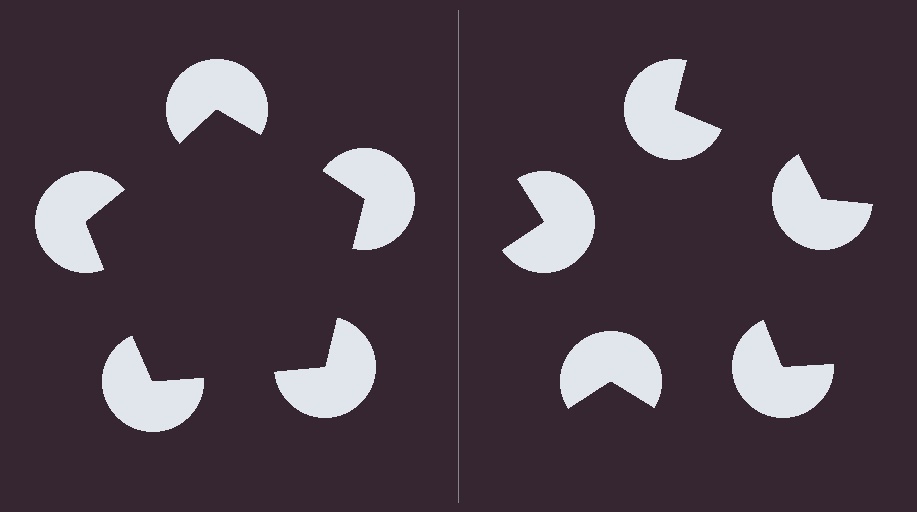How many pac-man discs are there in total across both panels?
10 — 5 on each side.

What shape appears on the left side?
An illusory pentagon.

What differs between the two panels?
The pac-man discs are positioned identically on both sides; only the wedge orientations differ. On the left they align to a pentagon; on the right they are misaligned.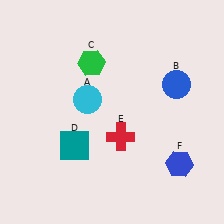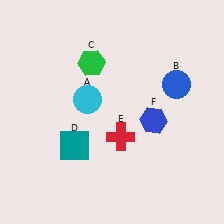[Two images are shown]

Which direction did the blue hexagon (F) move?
The blue hexagon (F) moved up.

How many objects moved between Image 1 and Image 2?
1 object moved between the two images.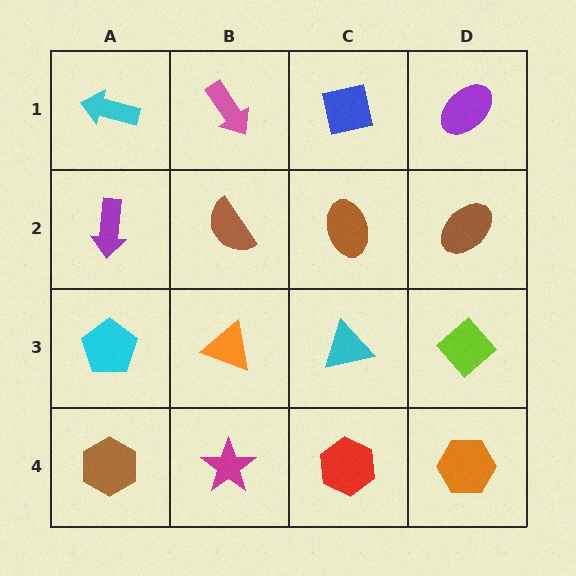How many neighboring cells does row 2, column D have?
3.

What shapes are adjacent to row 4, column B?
An orange triangle (row 3, column B), a brown hexagon (row 4, column A), a red hexagon (row 4, column C).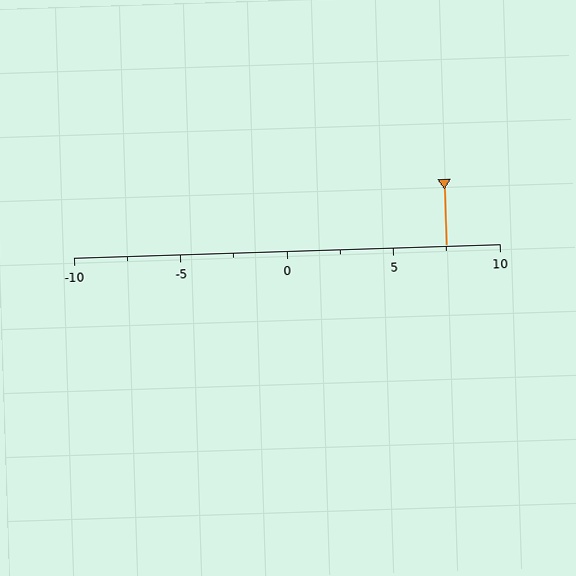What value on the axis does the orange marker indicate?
The marker indicates approximately 7.5.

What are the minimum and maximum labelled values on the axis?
The axis runs from -10 to 10.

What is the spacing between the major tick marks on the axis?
The major ticks are spaced 5 apart.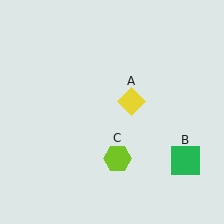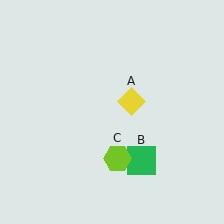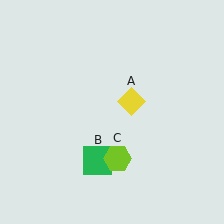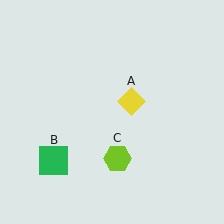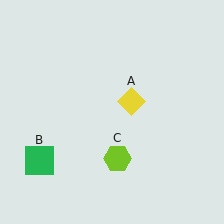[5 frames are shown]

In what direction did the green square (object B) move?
The green square (object B) moved left.